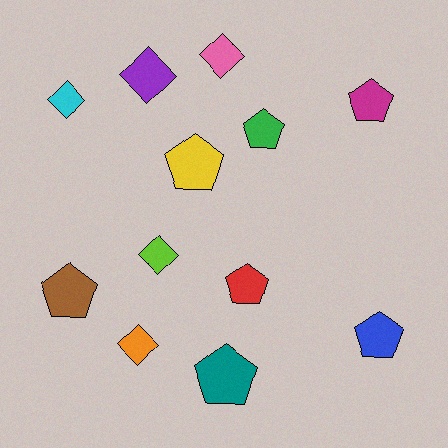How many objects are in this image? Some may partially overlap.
There are 12 objects.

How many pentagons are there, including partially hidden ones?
There are 7 pentagons.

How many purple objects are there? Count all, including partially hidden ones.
There is 1 purple object.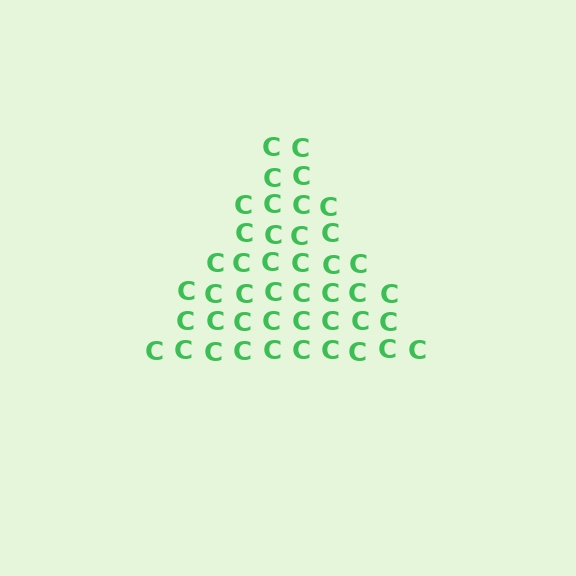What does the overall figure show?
The overall figure shows a triangle.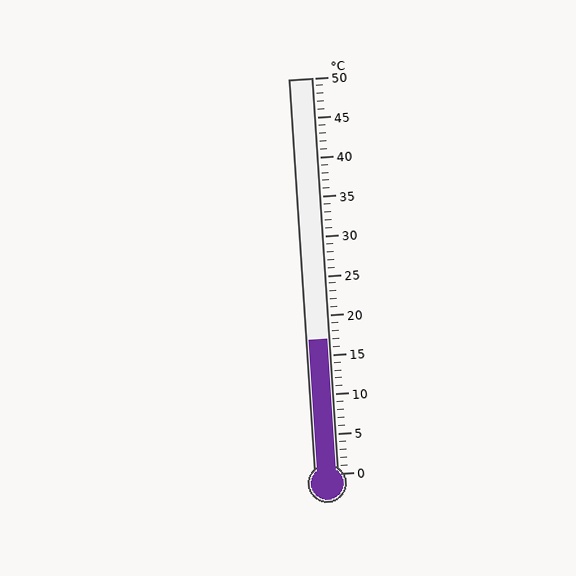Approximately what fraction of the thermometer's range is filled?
The thermometer is filled to approximately 35% of its range.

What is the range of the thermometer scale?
The thermometer scale ranges from 0°C to 50°C.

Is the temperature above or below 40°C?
The temperature is below 40°C.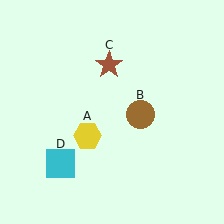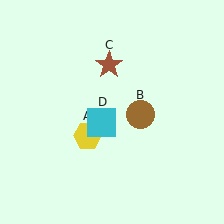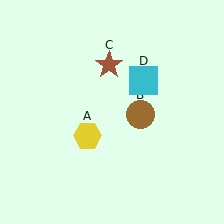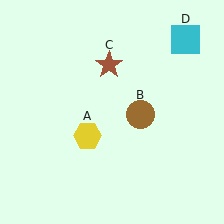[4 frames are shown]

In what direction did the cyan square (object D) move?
The cyan square (object D) moved up and to the right.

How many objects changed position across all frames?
1 object changed position: cyan square (object D).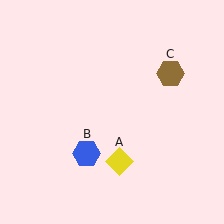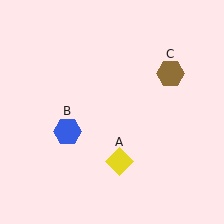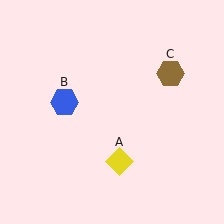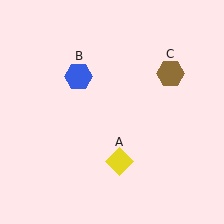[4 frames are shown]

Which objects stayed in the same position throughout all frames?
Yellow diamond (object A) and brown hexagon (object C) remained stationary.